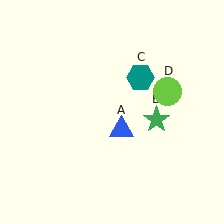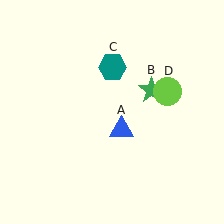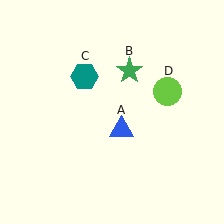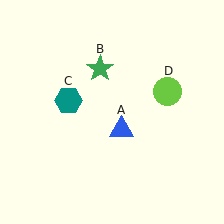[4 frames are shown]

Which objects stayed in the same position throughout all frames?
Blue triangle (object A) and lime circle (object D) remained stationary.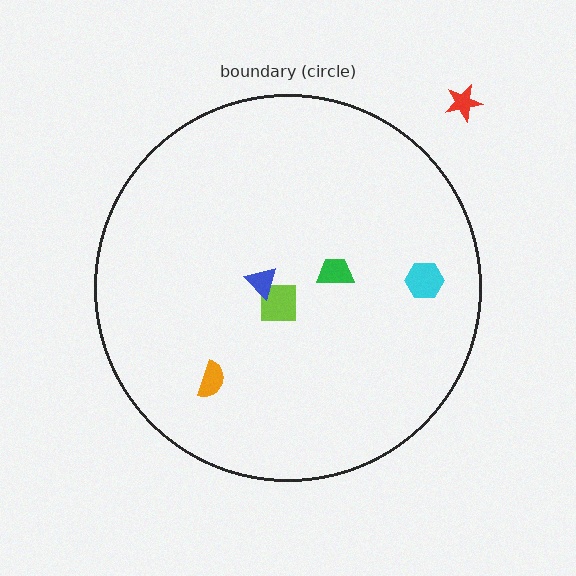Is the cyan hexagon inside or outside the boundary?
Inside.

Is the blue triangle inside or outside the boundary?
Inside.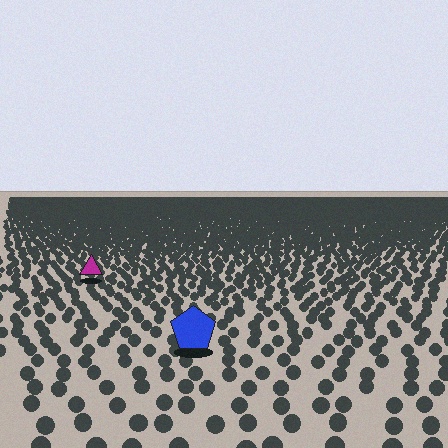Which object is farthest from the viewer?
The magenta triangle is farthest from the viewer. It appears smaller and the ground texture around it is denser.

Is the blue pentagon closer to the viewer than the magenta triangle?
Yes. The blue pentagon is closer — you can tell from the texture gradient: the ground texture is coarser near it.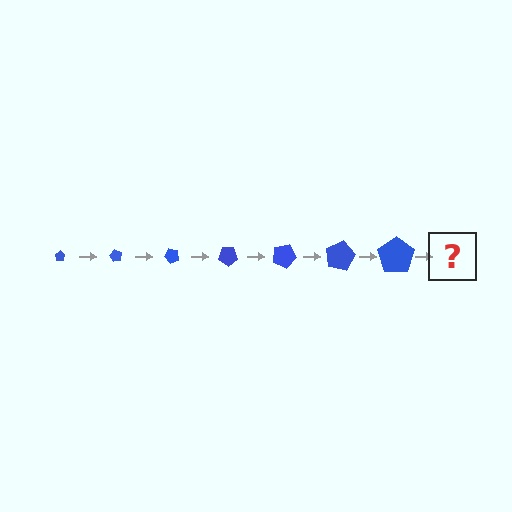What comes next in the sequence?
The next element should be a pentagon, larger than the previous one and rotated 420 degrees from the start.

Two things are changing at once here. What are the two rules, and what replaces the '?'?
The two rules are that the pentagon grows larger each step and it rotates 60 degrees each step. The '?' should be a pentagon, larger than the previous one and rotated 420 degrees from the start.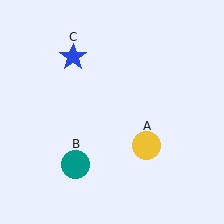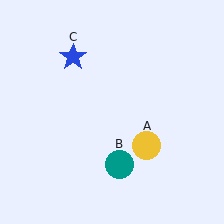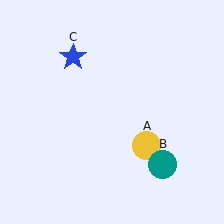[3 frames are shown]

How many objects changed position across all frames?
1 object changed position: teal circle (object B).